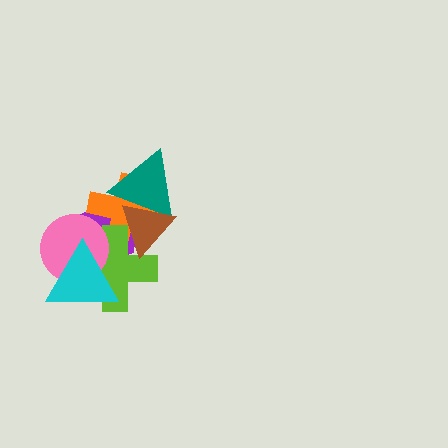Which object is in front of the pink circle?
The cyan triangle is in front of the pink circle.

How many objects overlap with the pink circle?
4 objects overlap with the pink circle.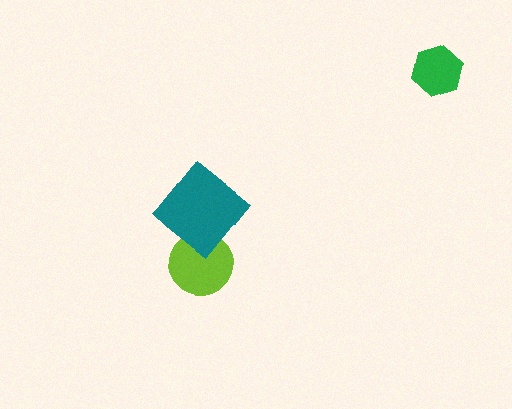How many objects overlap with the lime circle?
1 object overlaps with the lime circle.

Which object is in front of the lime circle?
The teal diamond is in front of the lime circle.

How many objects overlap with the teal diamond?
1 object overlaps with the teal diamond.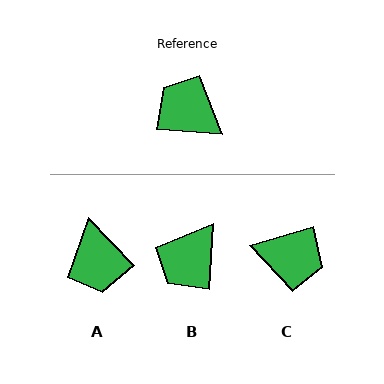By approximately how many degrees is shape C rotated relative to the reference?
Approximately 159 degrees clockwise.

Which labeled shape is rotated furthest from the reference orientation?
C, about 159 degrees away.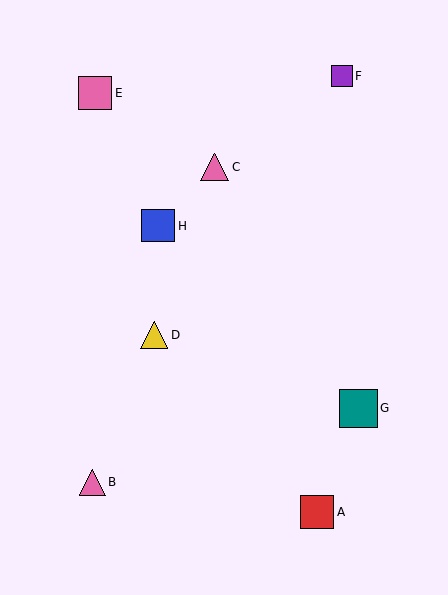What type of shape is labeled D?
Shape D is a yellow triangle.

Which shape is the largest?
The teal square (labeled G) is the largest.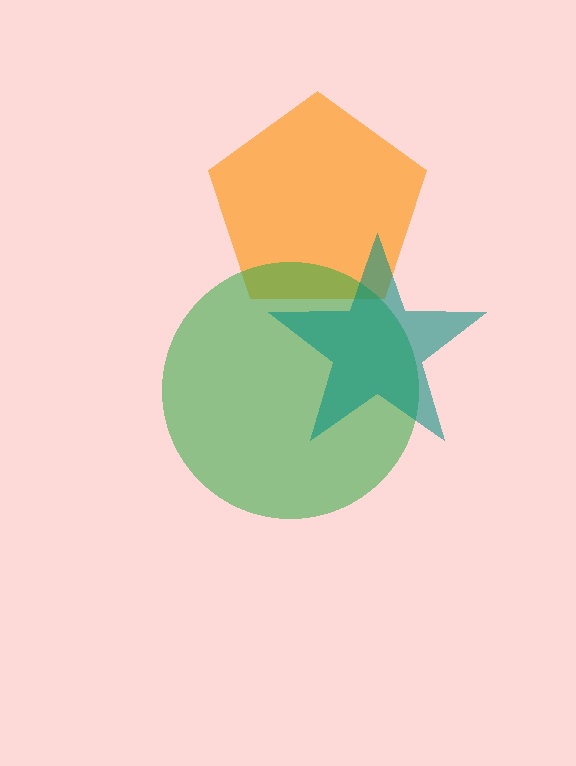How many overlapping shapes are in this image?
There are 3 overlapping shapes in the image.